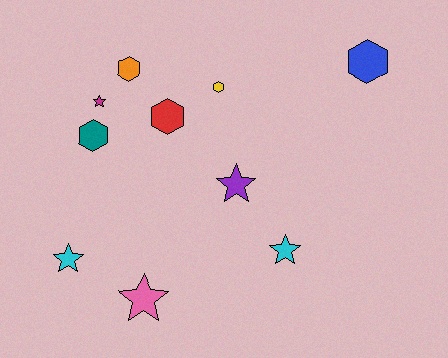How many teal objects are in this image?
There is 1 teal object.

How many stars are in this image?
There are 5 stars.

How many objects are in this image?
There are 10 objects.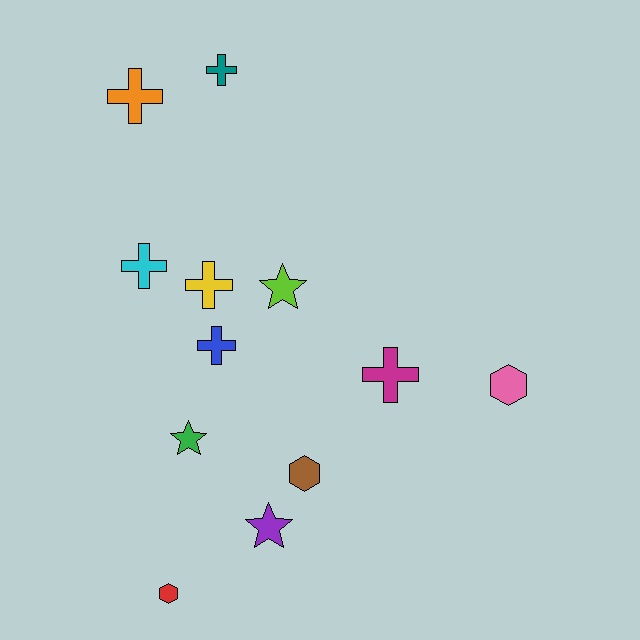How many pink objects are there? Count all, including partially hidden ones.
There is 1 pink object.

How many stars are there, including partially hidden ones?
There are 3 stars.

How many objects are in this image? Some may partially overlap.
There are 12 objects.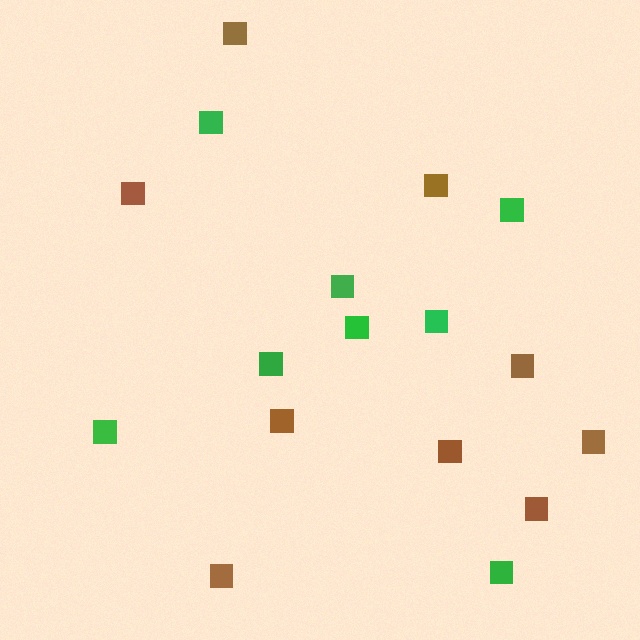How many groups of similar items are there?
There are 2 groups: one group of green squares (8) and one group of brown squares (9).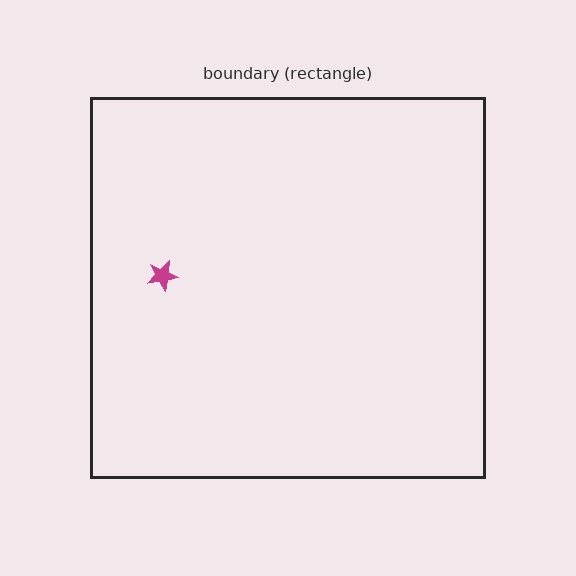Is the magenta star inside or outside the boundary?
Inside.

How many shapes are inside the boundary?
1 inside, 0 outside.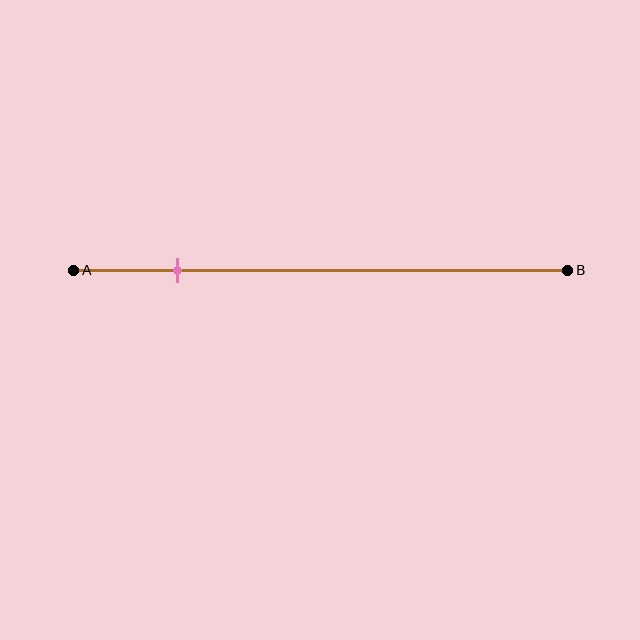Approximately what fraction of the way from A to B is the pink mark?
The pink mark is approximately 20% of the way from A to B.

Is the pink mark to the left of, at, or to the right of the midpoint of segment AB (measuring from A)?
The pink mark is to the left of the midpoint of segment AB.